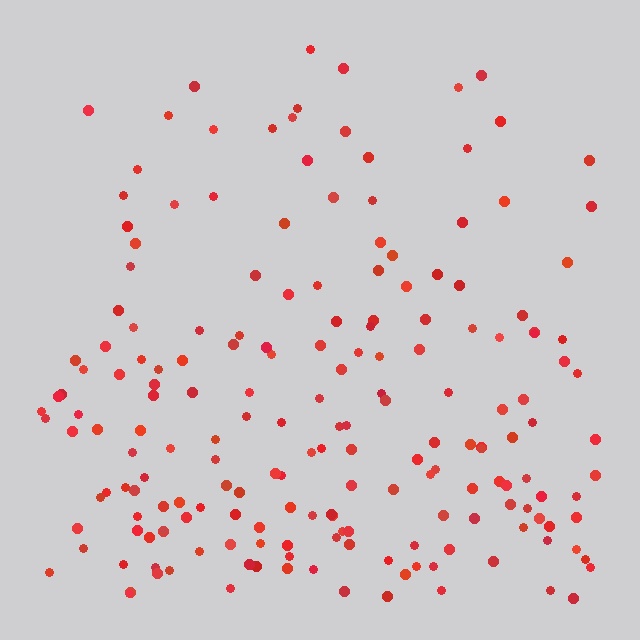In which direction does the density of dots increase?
From top to bottom, with the bottom side densest.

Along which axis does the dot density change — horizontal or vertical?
Vertical.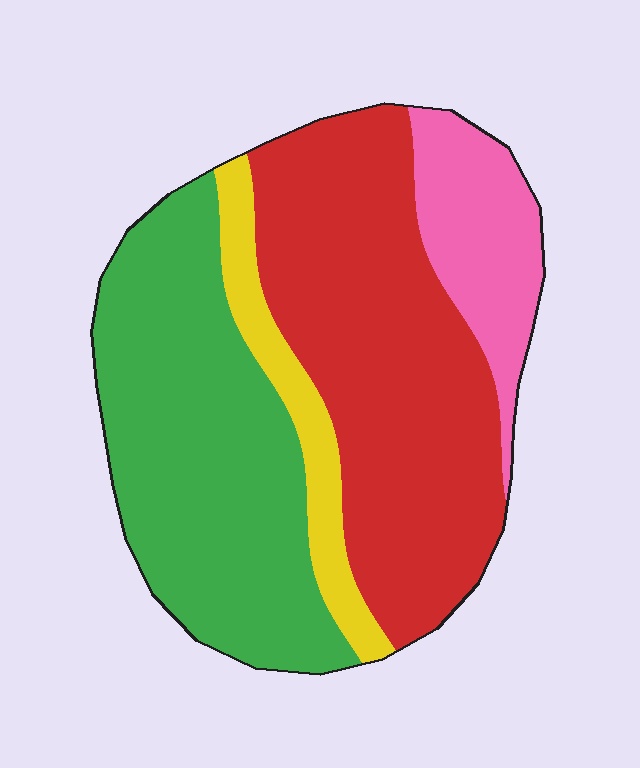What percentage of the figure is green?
Green takes up between a third and a half of the figure.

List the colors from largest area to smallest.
From largest to smallest: red, green, pink, yellow.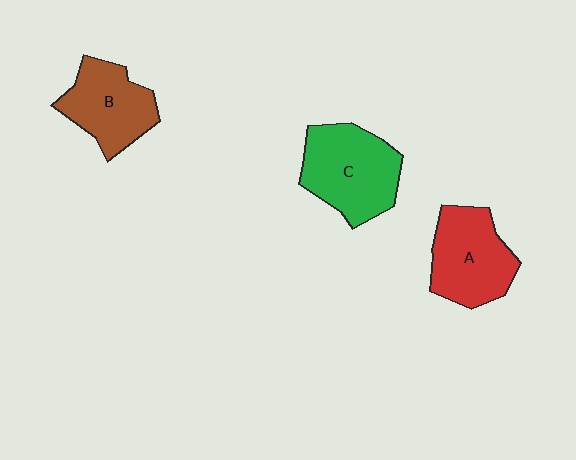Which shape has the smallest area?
Shape B (brown).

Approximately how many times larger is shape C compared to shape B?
Approximately 1.2 times.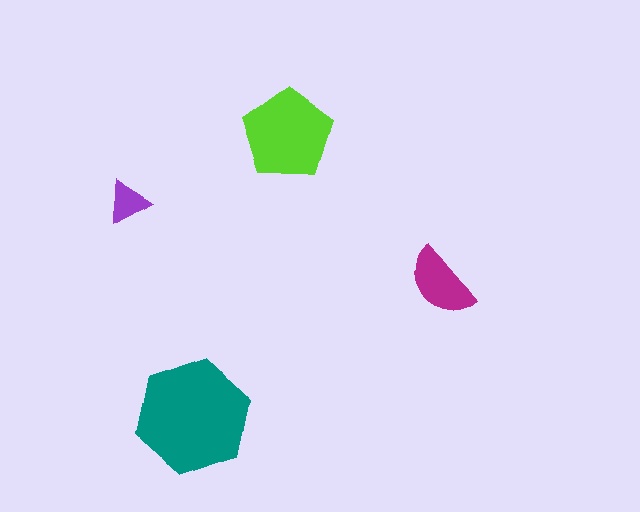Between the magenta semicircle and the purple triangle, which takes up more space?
The magenta semicircle.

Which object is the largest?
The teal hexagon.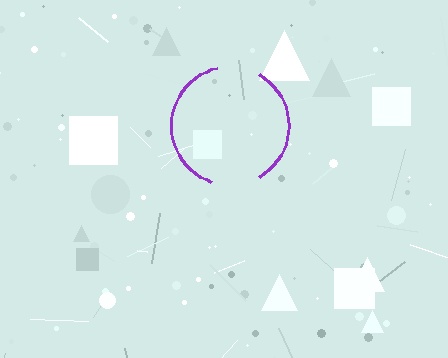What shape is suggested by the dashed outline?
The dashed outline suggests a circle.